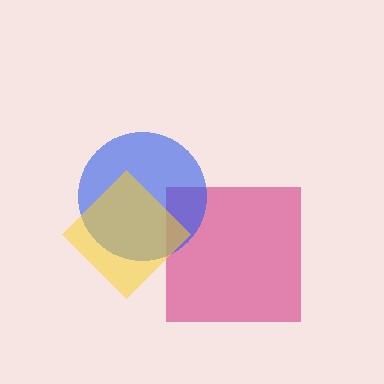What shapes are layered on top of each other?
The layered shapes are: a magenta square, a blue circle, a yellow diamond.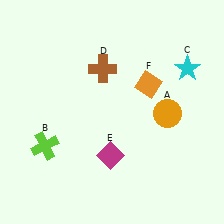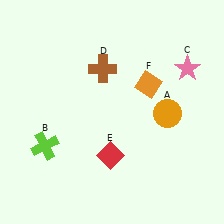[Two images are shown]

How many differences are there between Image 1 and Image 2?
There are 2 differences between the two images.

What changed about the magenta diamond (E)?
In Image 1, E is magenta. In Image 2, it changed to red.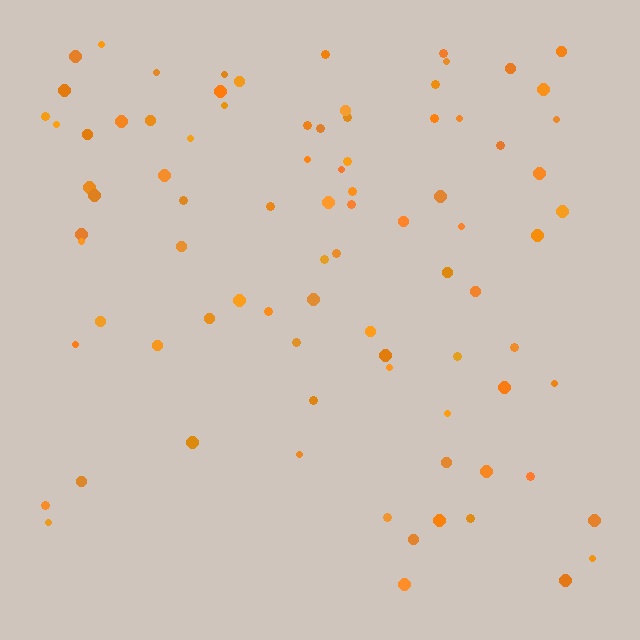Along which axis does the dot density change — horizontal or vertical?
Vertical.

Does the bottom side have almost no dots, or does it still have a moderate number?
Still a moderate number, just noticeably fewer than the top.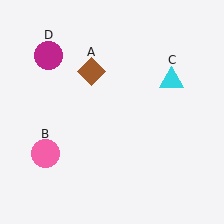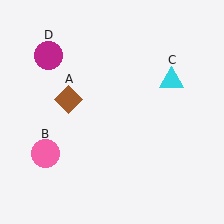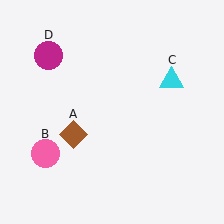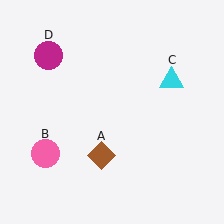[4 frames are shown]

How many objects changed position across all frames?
1 object changed position: brown diamond (object A).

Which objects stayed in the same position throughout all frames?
Pink circle (object B) and cyan triangle (object C) and magenta circle (object D) remained stationary.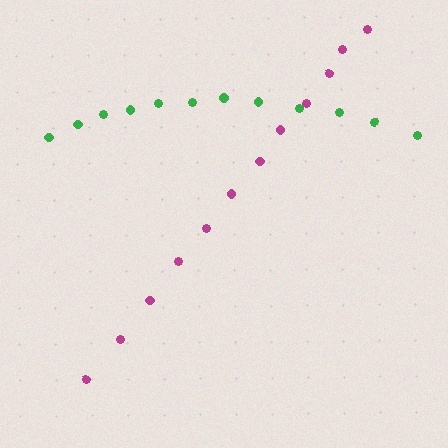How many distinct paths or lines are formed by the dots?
There are 2 distinct paths.